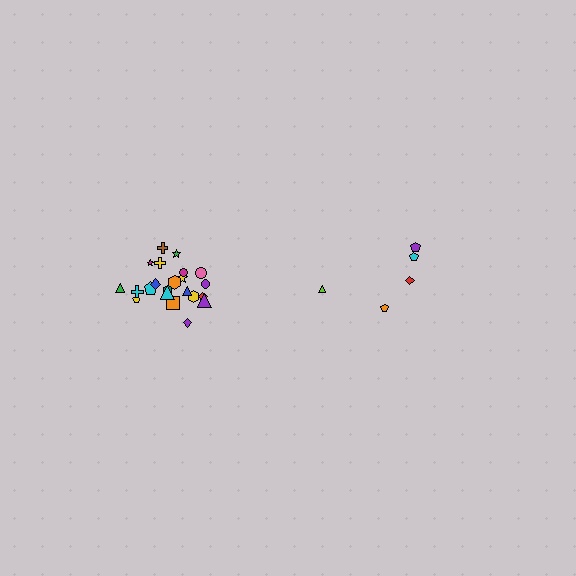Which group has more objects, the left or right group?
The left group.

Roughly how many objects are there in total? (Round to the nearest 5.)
Roughly 25 objects in total.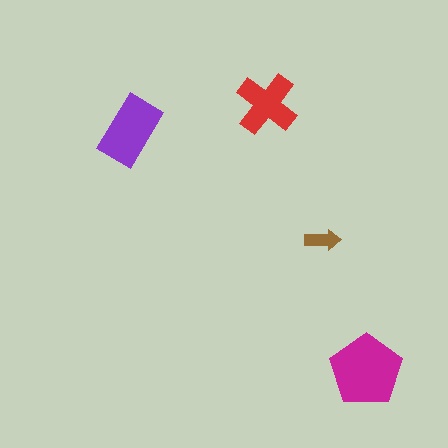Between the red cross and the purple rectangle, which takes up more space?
The purple rectangle.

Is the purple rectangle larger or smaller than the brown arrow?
Larger.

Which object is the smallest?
The brown arrow.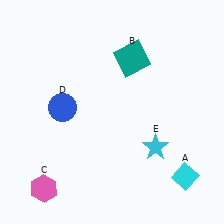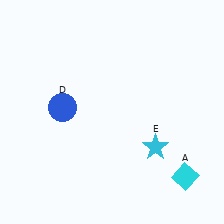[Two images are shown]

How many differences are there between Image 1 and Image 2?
There are 2 differences between the two images.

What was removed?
The teal square (B), the pink hexagon (C) were removed in Image 2.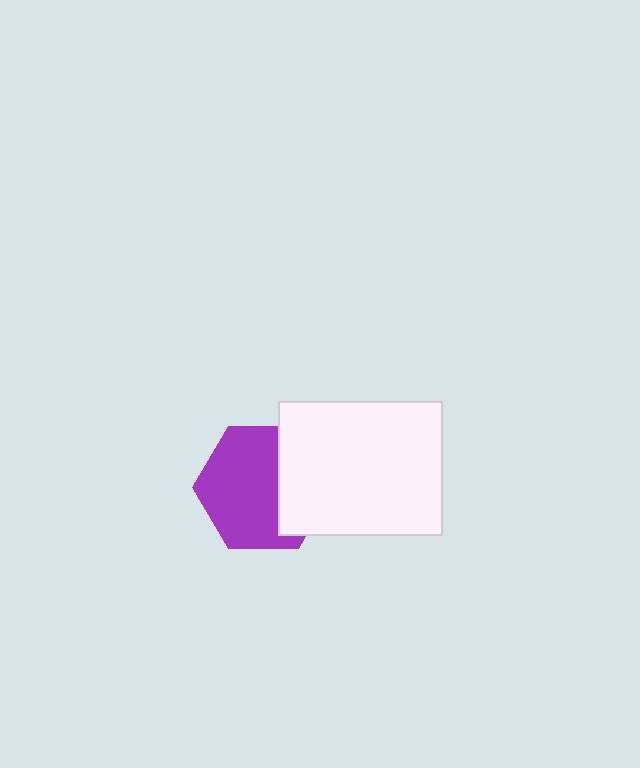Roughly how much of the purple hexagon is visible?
Most of it is visible (roughly 66%).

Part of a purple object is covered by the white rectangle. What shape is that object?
It is a hexagon.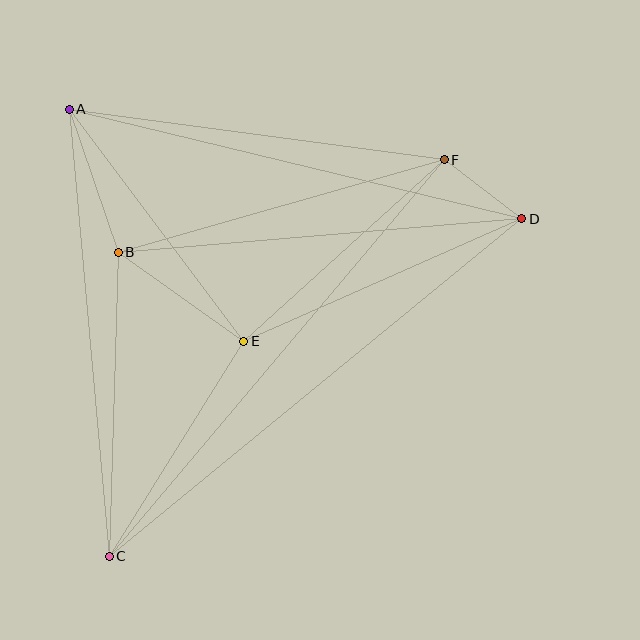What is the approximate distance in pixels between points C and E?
The distance between C and E is approximately 254 pixels.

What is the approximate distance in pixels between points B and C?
The distance between B and C is approximately 304 pixels.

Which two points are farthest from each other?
Points C and D are farthest from each other.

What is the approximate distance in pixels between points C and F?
The distance between C and F is approximately 519 pixels.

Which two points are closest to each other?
Points D and F are closest to each other.